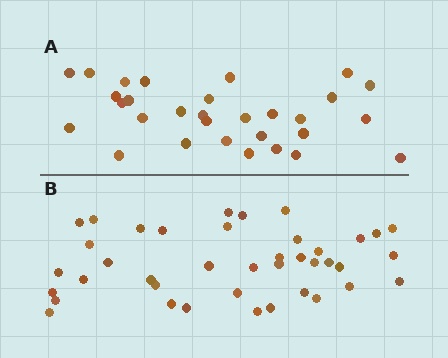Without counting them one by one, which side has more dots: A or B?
Region B (the bottom region) has more dots.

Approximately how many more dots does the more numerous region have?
Region B has roughly 10 or so more dots than region A.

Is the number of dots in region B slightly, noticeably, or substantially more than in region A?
Region B has noticeably more, but not dramatically so. The ratio is roughly 1.3 to 1.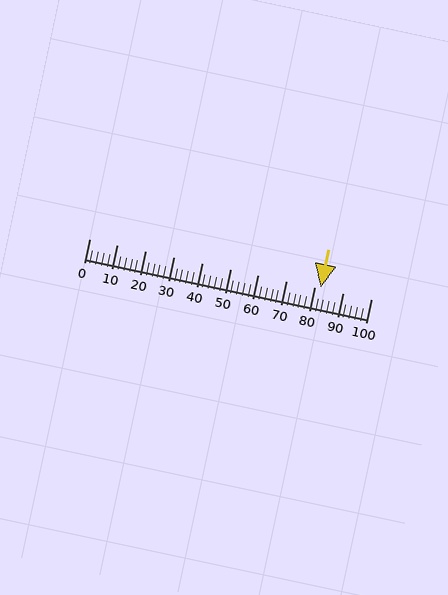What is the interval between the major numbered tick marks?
The major tick marks are spaced 10 units apart.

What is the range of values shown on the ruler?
The ruler shows values from 0 to 100.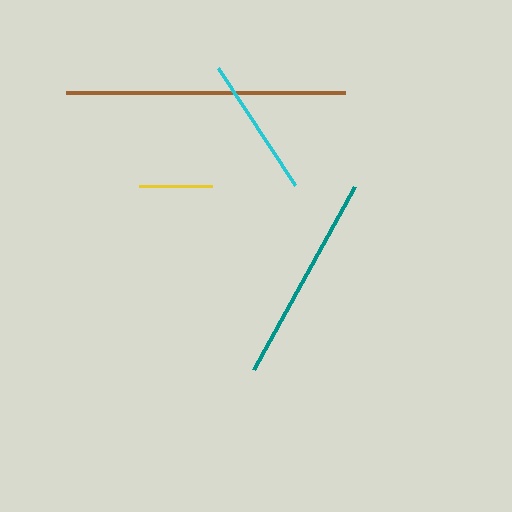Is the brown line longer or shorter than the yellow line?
The brown line is longer than the yellow line.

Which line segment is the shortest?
The yellow line is the shortest at approximately 74 pixels.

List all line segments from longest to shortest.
From longest to shortest: brown, teal, cyan, yellow.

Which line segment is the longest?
The brown line is the longest at approximately 279 pixels.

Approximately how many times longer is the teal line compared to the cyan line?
The teal line is approximately 1.5 times the length of the cyan line.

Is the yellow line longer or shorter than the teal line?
The teal line is longer than the yellow line.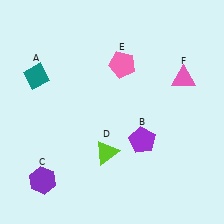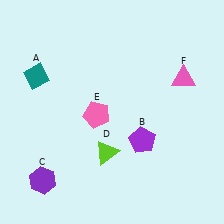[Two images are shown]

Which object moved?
The pink pentagon (E) moved down.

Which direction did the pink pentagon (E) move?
The pink pentagon (E) moved down.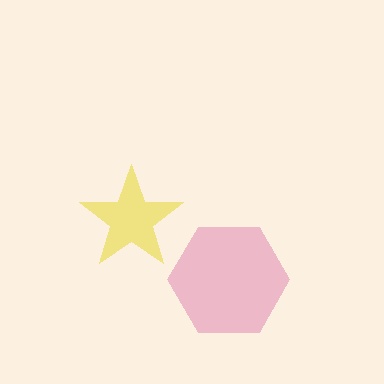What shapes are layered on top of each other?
The layered shapes are: a yellow star, a pink hexagon.